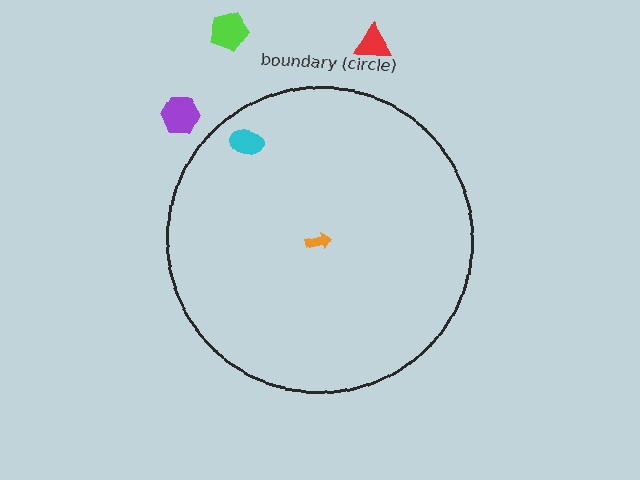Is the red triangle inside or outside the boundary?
Outside.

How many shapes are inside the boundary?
2 inside, 3 outside.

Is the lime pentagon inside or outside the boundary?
Outside.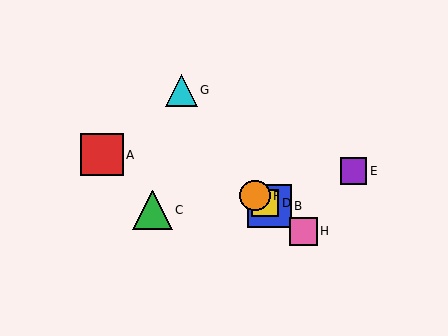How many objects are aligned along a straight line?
4 objects (B, D, F, H) are aligned along a straight line.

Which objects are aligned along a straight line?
Objects B, D, F, H are aligned along a straight line.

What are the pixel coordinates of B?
Object B is at (269, 206).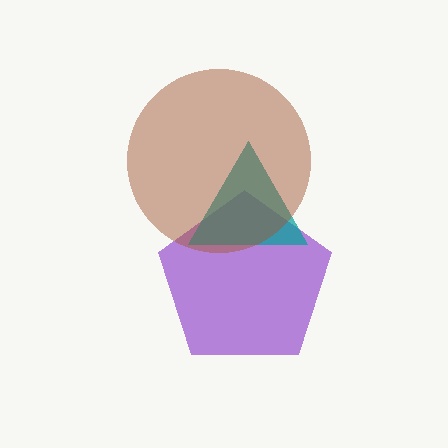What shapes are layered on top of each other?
The layered shapes are: a purple pentagon, a teal triangle, a brown circle.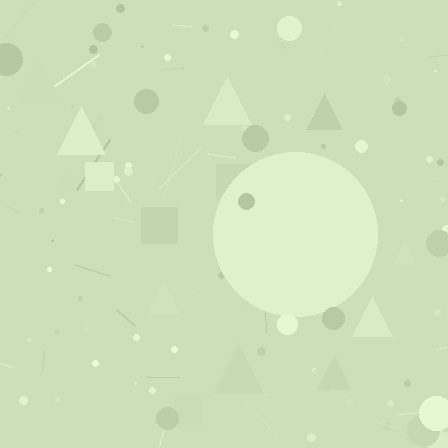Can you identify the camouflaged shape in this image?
The camouflaged shape is a circle.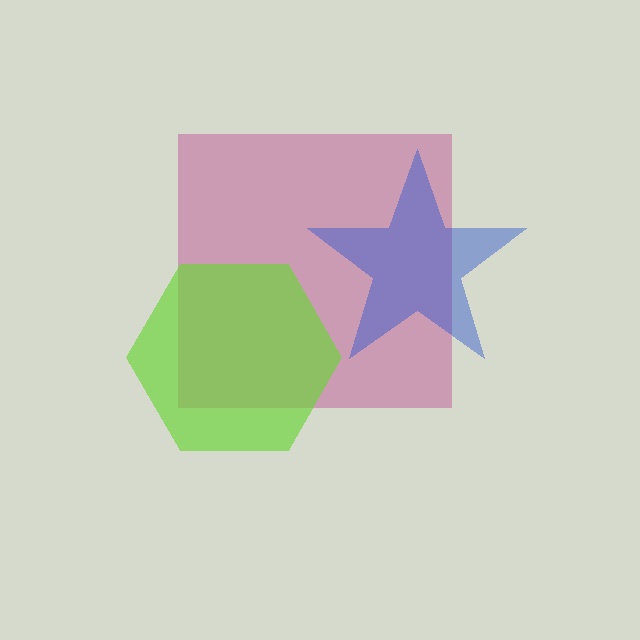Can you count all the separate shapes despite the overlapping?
Yes, there are 3 separate shapes.